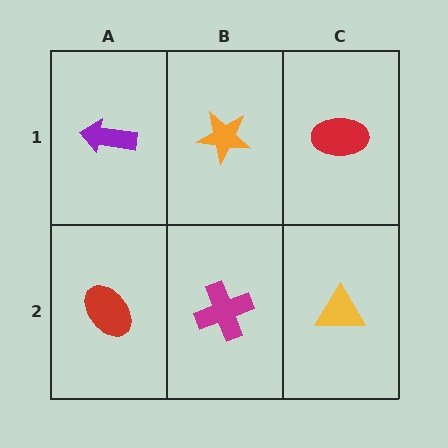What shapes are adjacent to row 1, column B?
A magenta cross (row 2, column B), a purple arrow (row 1, column A), a red ellipse (row 1, column C).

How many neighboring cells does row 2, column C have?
2.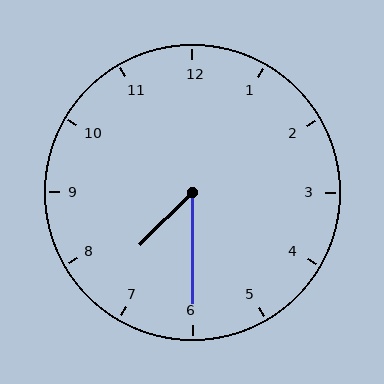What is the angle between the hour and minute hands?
Approximately 45 degrees.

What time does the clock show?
7:30.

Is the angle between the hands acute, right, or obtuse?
It is acute.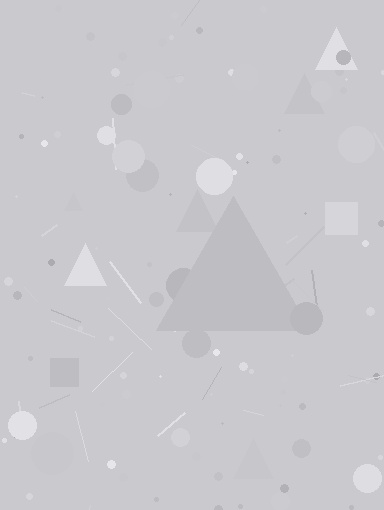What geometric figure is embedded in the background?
A triangle is embedded in the background.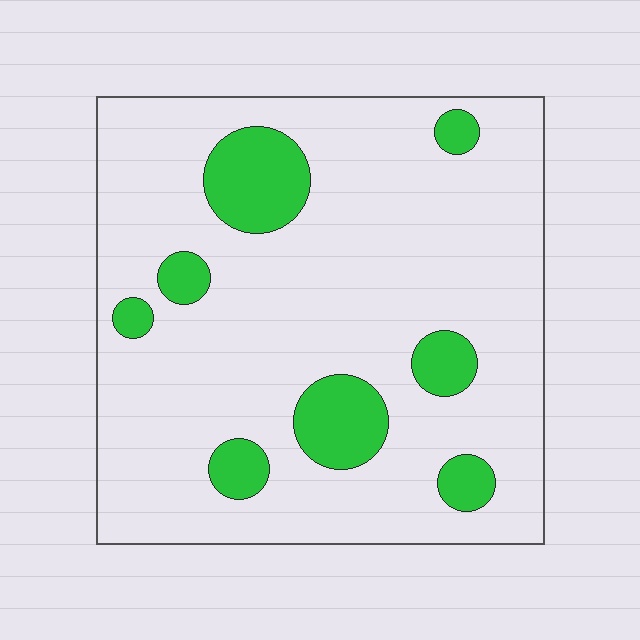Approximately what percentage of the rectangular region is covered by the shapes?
Approximately 15%.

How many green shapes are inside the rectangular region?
8.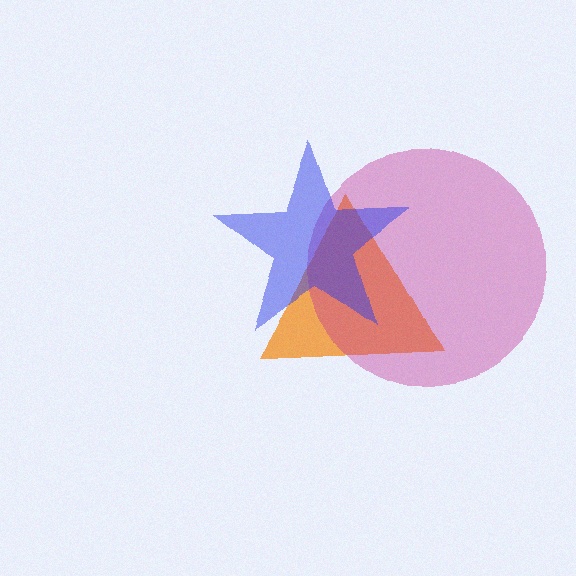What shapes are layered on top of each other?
The layered shapes are: an orange triangle, a magenta circle, a blue star.